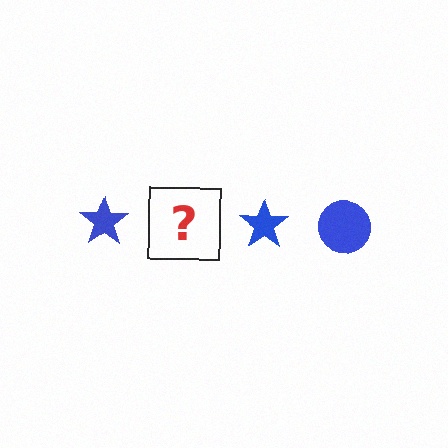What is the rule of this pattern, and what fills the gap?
The rule is that the pattern cycles through star, circle shapes in blue. The gap should be filled with a blue circle.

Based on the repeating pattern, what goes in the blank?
The blank should be a blue circle.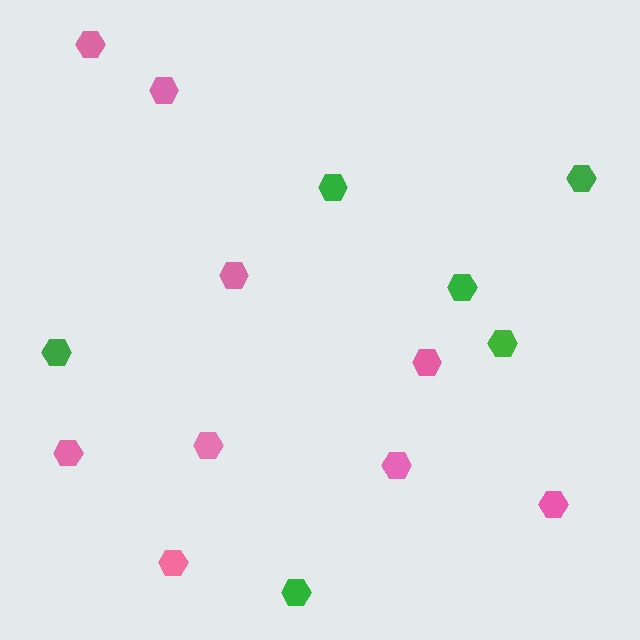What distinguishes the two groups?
There are 2 groups: one group of pink hexagons (9) and one group of green hexagons (6).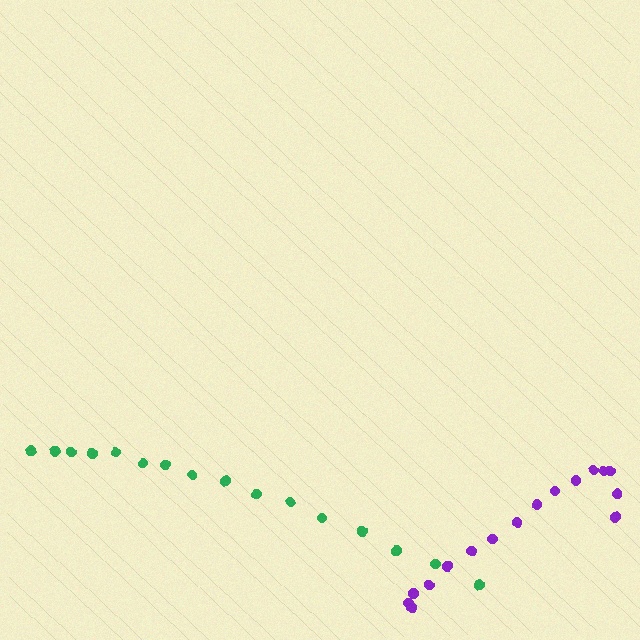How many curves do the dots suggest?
There are 2 distinct paths.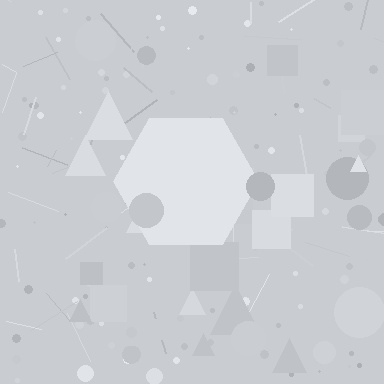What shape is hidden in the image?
A hexagon is hidden in the image.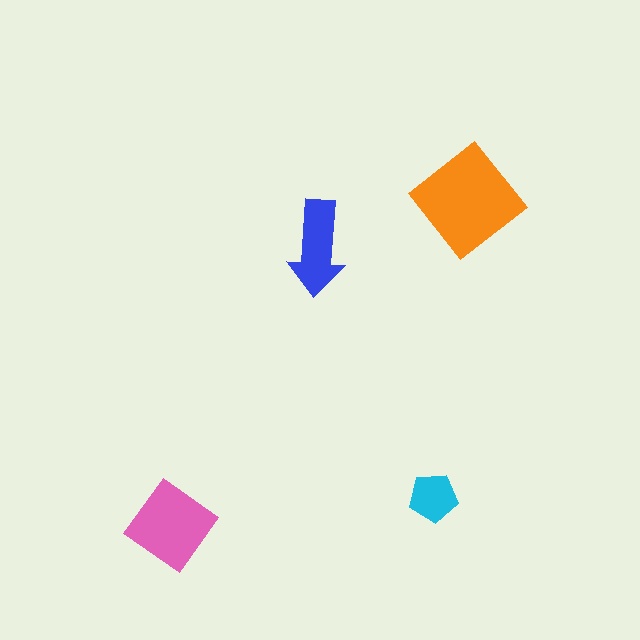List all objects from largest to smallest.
The orange diamond, the pink diamond, the blue arrow, the cyan pentagon.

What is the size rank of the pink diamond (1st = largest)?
2nd.